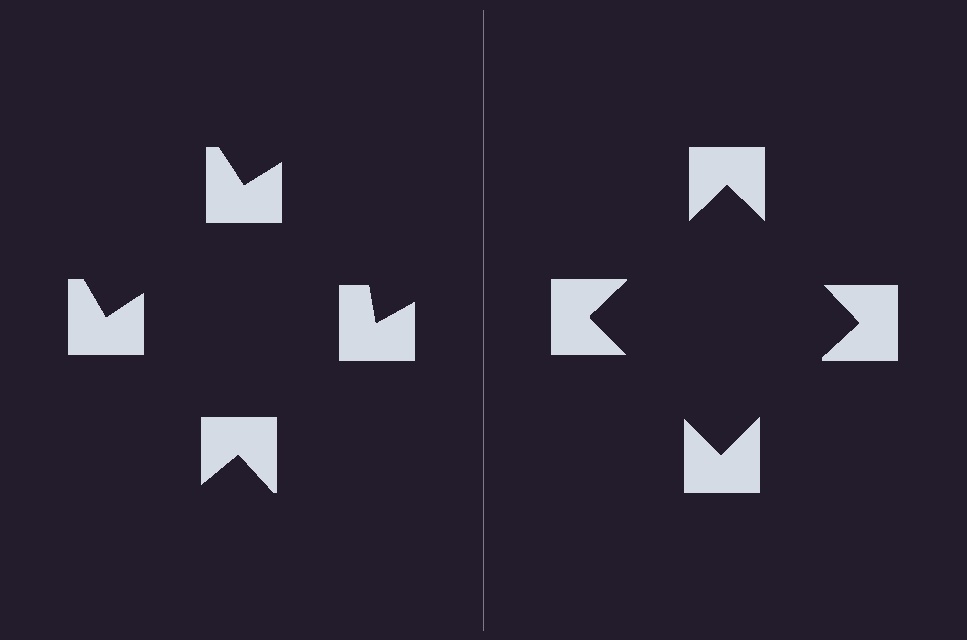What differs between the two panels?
The notched squares are positioned identically on both sides; only the wedge orientations differ. On the right they align to a square; on the left they are misaligned.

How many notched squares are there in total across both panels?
8 — 4 on each side.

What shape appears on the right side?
An illusory square.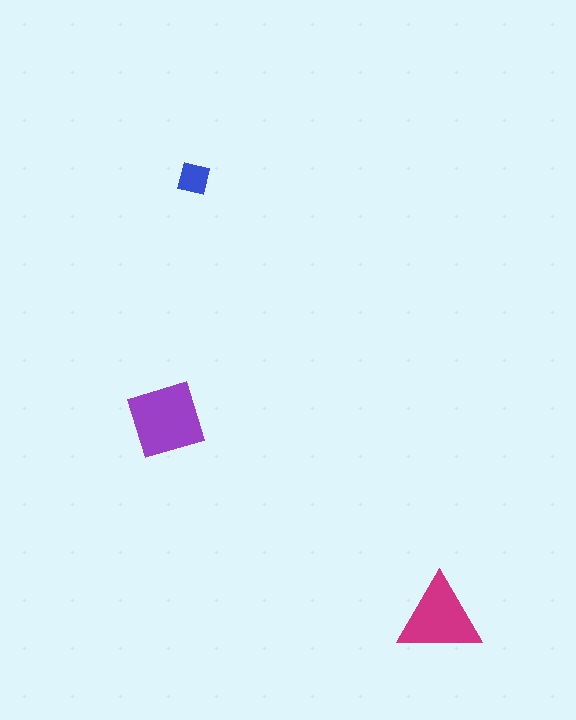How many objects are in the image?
There are 3 objects in the image.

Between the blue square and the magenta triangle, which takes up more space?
The magenta triangle.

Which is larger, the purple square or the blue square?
The purple square.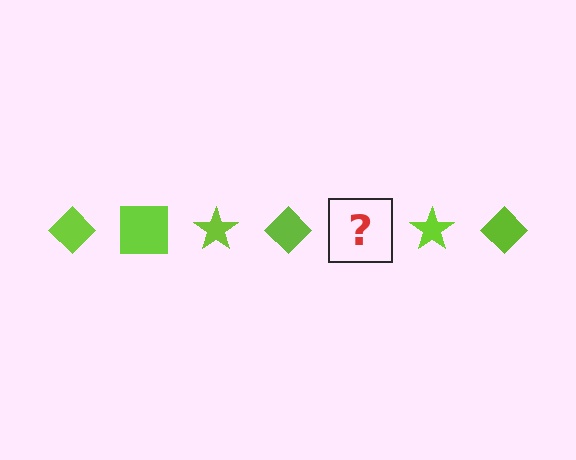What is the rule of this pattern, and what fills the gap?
The rule is that the pattern cycles through diamond, square, star shapes in lime. The gap should be filled with a lime square.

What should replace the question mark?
The question mark should be replaced with a lime square.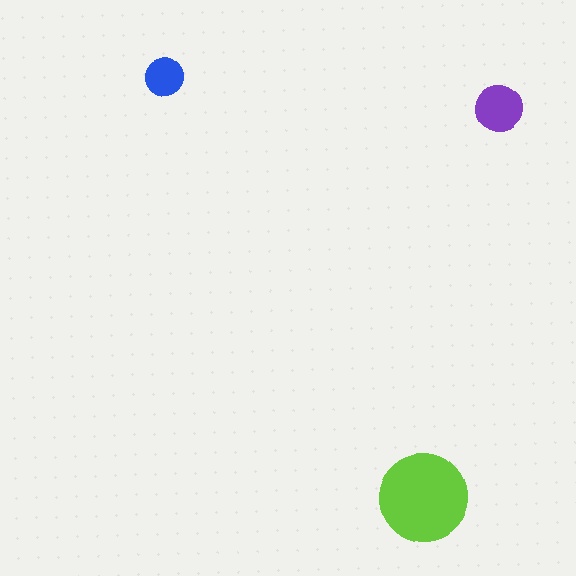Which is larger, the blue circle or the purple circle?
The purple one.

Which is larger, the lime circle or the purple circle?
The lime one.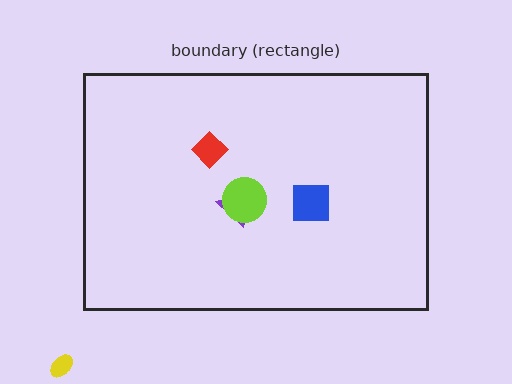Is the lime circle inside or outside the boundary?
Inside.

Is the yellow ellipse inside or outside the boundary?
Outside.